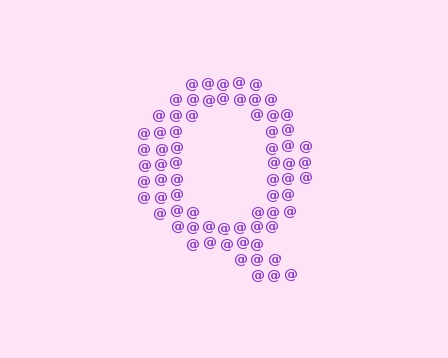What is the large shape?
The large shape is the letter Q.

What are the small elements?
The small elements are at signs.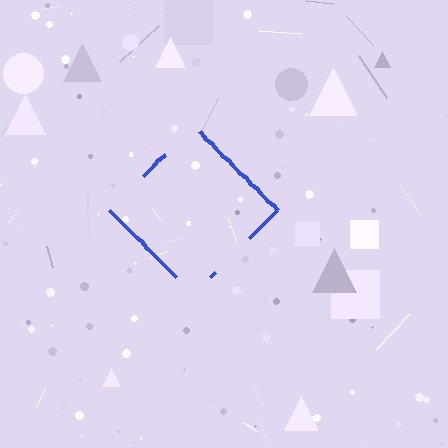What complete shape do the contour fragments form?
The contour fragments form a diamond.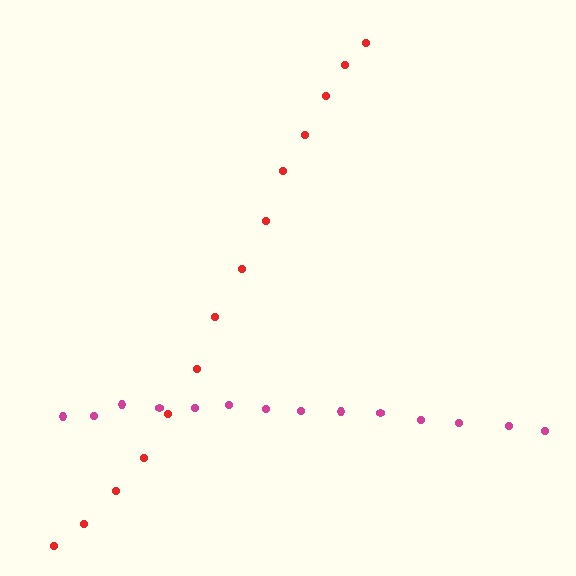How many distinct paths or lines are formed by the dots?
There are 2 distinct paths.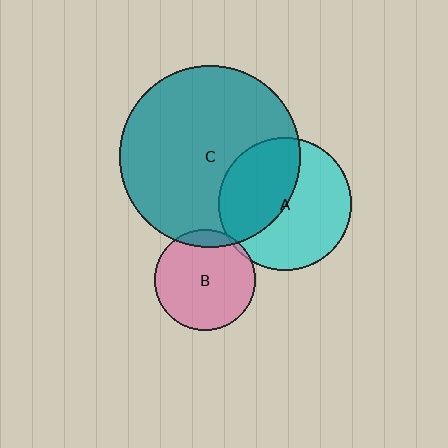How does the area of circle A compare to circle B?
Approximately 1.7 times.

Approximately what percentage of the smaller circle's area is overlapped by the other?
Approximately 45%.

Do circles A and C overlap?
Yes.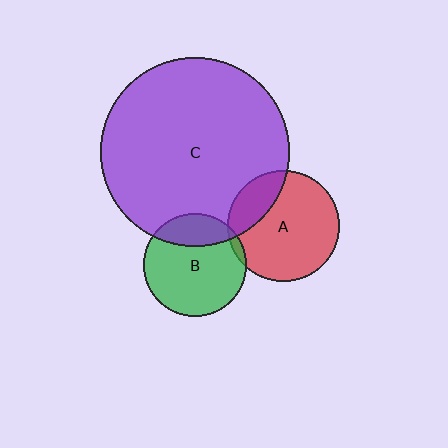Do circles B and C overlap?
Yes.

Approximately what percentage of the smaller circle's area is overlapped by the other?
Approximately 25%.